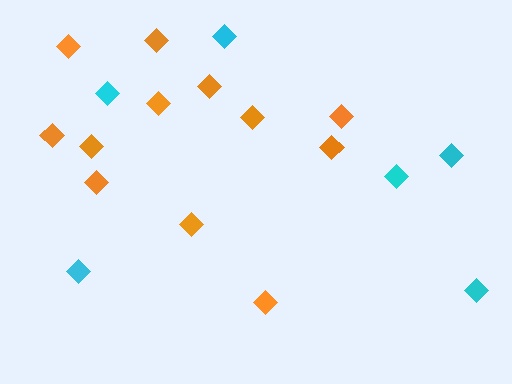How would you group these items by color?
There are 2 groups: one group of cyan diamonds (6) and one group of orange diamonds (12).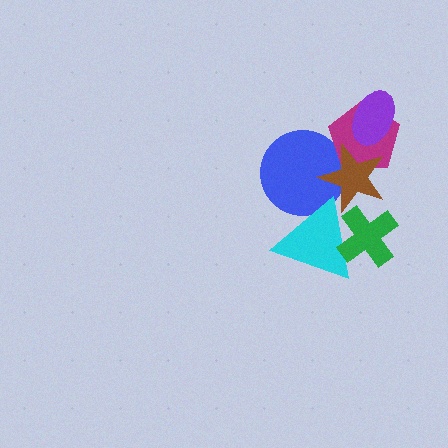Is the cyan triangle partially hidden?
Yes, it is partially covered by another shape.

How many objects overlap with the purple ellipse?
1 object overlaps with the purple ellipse.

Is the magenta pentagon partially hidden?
Yes, it is partially covered by another shape.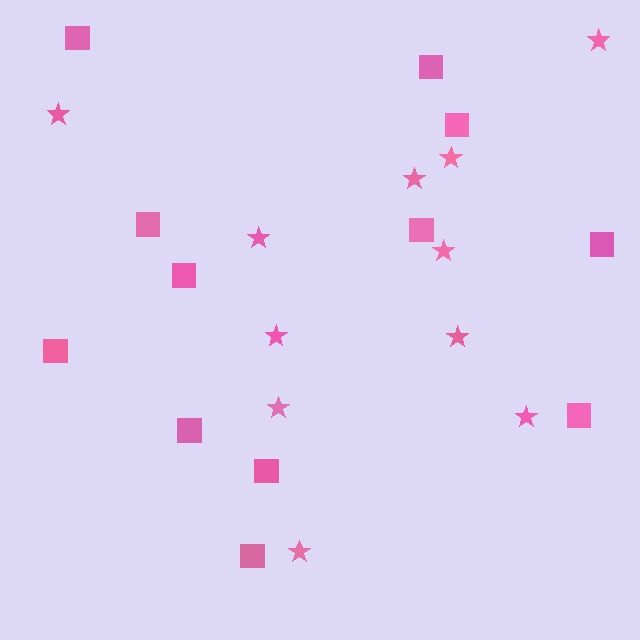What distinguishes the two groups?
There are 2 groups: one group of stars (11) and one group of squares (12).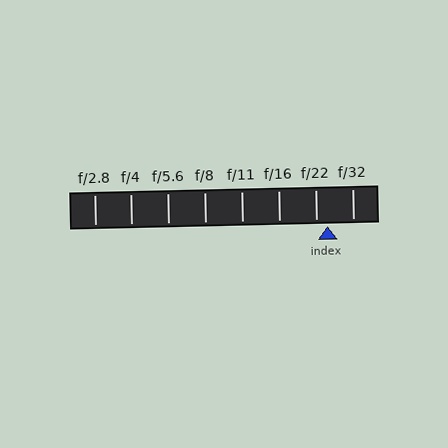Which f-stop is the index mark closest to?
The index mark is closest to f/22.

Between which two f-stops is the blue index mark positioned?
The index mark is between f/22 and f/32.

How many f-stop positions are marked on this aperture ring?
There are 8 f-stop positions marked.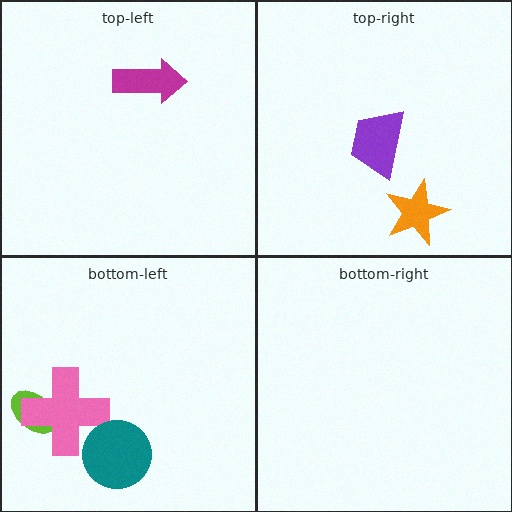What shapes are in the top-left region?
The magenta arrow.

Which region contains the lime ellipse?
The bottom-left region.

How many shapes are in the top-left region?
1.